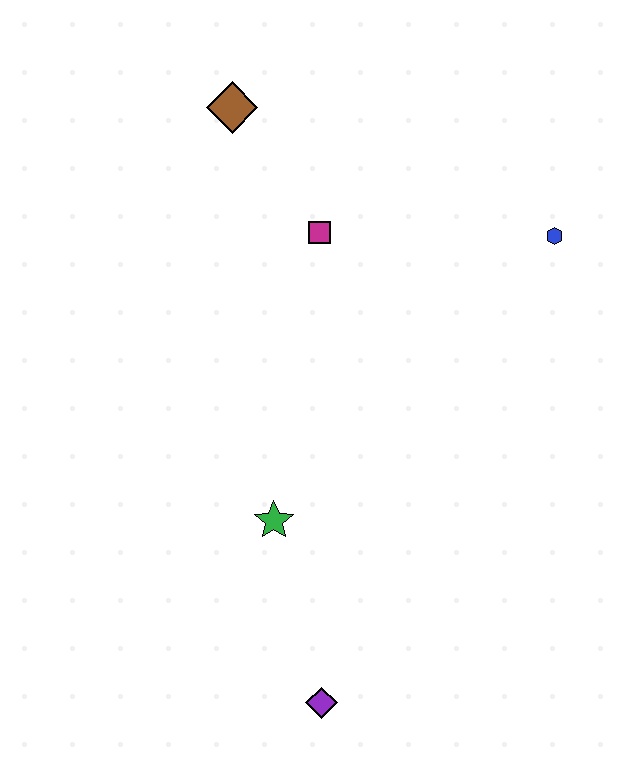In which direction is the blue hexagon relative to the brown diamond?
The blue hexagon is to the right of the brown diamond.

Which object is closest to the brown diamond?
The magenta square is closest to the brown diamond.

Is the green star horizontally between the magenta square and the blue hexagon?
No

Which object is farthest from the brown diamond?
The purple diamond is farthest from the brown diamond.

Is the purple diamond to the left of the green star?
No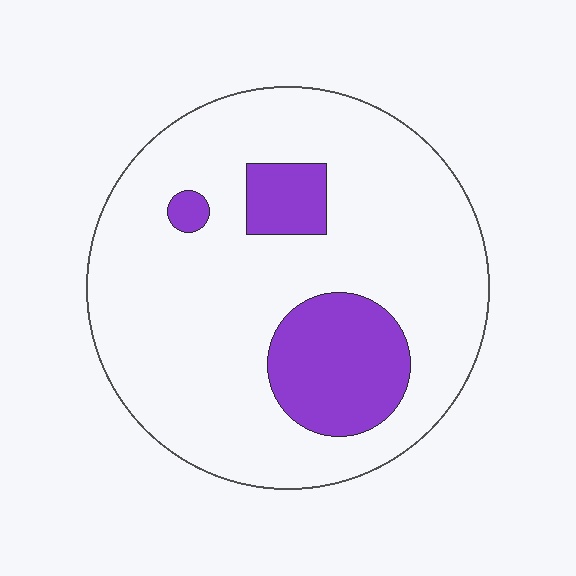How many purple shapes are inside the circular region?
3.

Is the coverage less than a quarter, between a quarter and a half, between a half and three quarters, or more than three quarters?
Less than a quarter.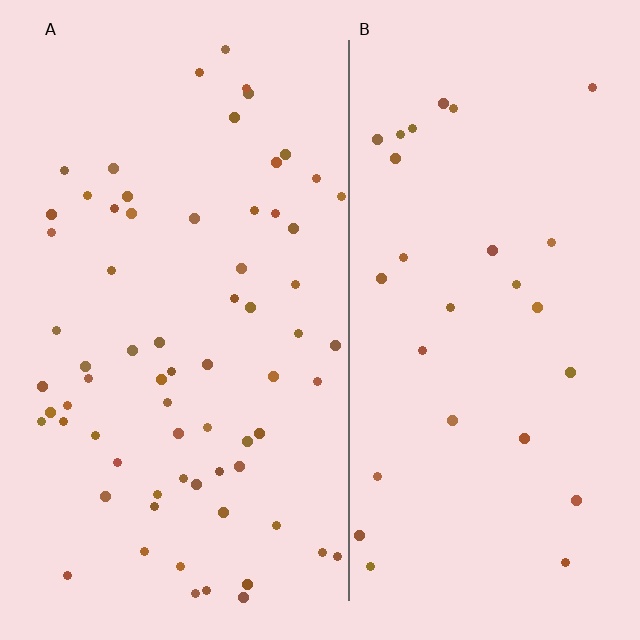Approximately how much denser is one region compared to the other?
Approximately 2.4× — region A over region B.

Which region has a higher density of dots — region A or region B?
A (the left).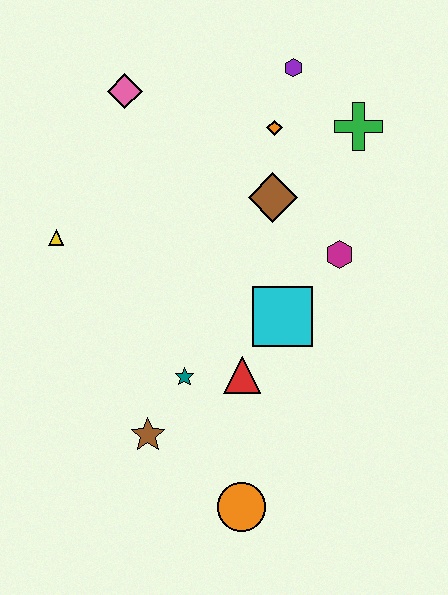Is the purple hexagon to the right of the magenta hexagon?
No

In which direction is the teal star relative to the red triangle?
The teal star is to the left of the red triangle.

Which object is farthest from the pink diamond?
The orange circle is farthest from the pink diamond.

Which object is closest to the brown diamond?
The orange diamond is closest to the brown diamond.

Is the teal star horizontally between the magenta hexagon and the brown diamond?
No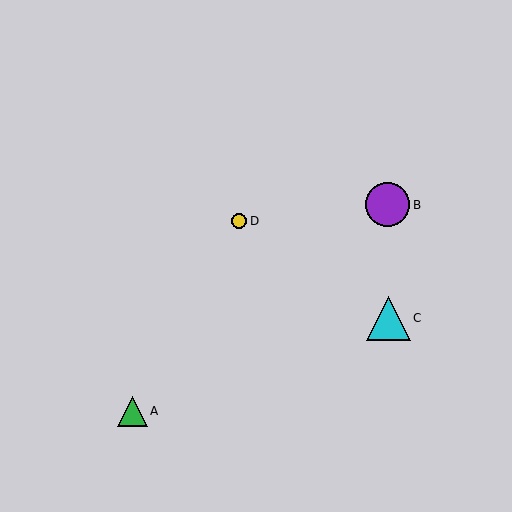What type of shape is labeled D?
Shape D is a yellow circle.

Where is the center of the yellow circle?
The center of the yellow circle is at (239, 221).